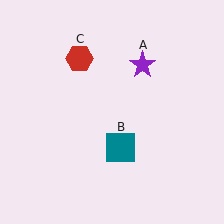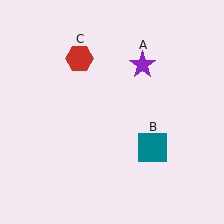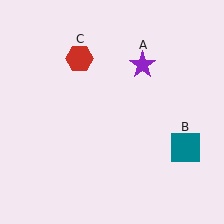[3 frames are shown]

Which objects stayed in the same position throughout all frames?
Purple star (object A) and red hexagon (object C) remained stationary.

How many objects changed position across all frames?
1 object changed position: teal square (object B).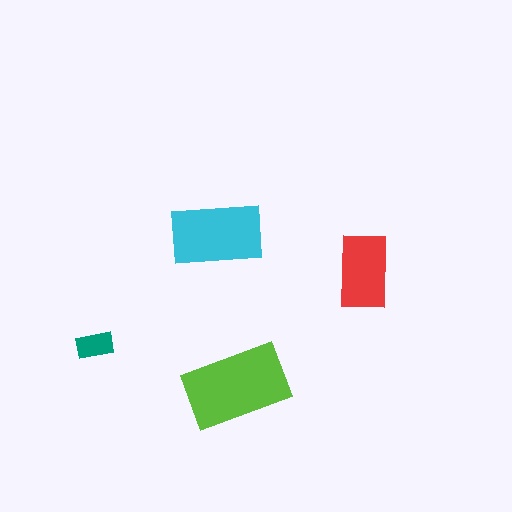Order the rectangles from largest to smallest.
the lime one, the cyan one, the red one, the teal one.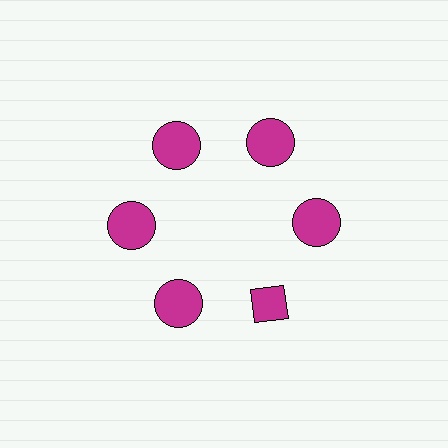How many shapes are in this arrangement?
There are 6 shapes arranged in a ring pattern.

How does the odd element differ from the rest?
It has a different shape: diamond instead of circle.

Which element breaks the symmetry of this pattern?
The magenta diamond at roughly the 5 o'clock position breaks the symmetry. All other shapes are magenta circles.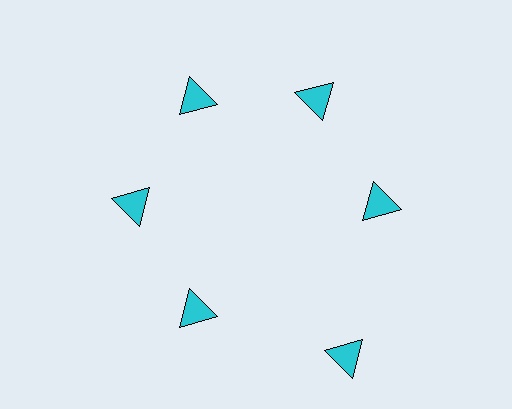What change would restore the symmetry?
The symmetry would be restored by moving it inward, back onto the ring so that all 6 triangles sit at equal angles and equal distance from the center.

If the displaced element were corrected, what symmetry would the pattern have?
It would have 6-fold rotational symmetry — the pattern would map onto itself every 60 degrees.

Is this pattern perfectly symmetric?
No. The 6 cyan triangles are arranged in a ring, but one element near the 5 o'clock position is pushed outward from the center, breaking the 6-fold rotational symmetry.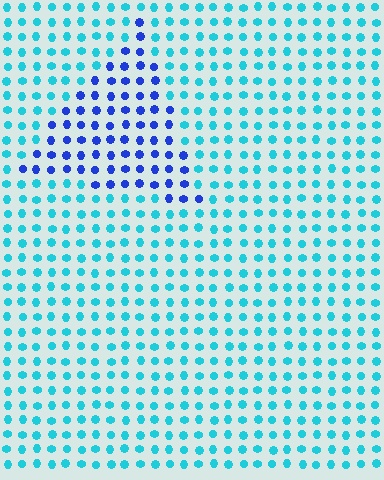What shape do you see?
I see a triangle.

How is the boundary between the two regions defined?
The boundary is defined purely by a slight shift in hue (about 46 degrees). Spacing, size, and orientation are identical on both sides.